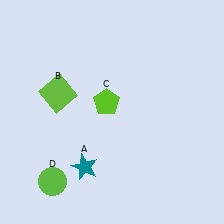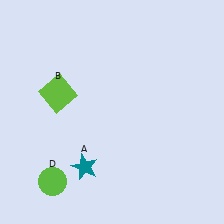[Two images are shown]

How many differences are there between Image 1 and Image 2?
There is 1 difference between the two images.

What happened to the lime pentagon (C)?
The lime pentagon (C) was removed in Image 2. It was in the top-left area of Image 1.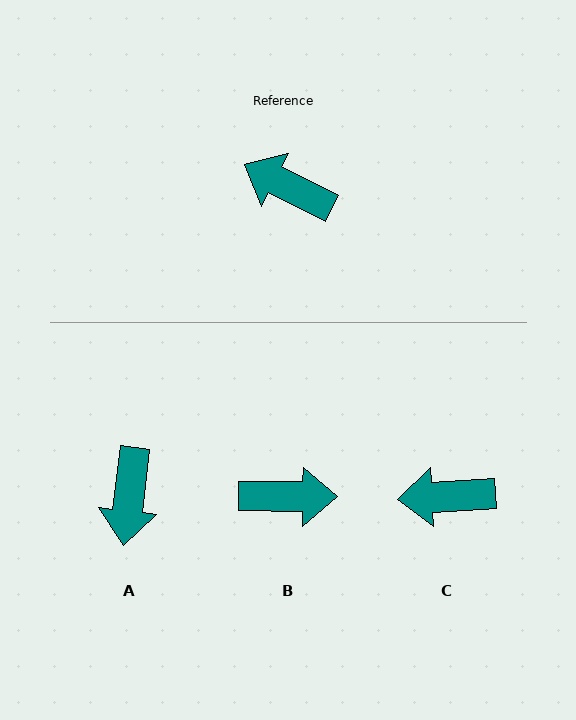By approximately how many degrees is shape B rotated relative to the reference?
Approximately 154 degrees clockwise.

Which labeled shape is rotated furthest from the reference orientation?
B, about 154 degrees away.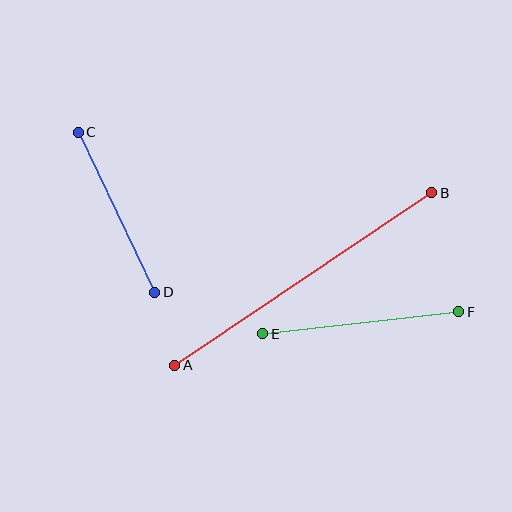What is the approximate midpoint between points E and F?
The midpoint is at approximately (361, 323) pixels.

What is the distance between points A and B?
The distance is approximately 310 pixels.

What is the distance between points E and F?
The distance is approximately 197 pixels.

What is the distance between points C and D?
The distance is approximately 177 pixels.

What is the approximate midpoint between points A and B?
The midpoint is at approximately (303, 279) pixels.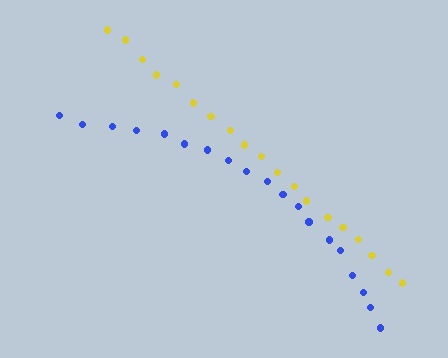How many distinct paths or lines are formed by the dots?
There are 2 distinct paths.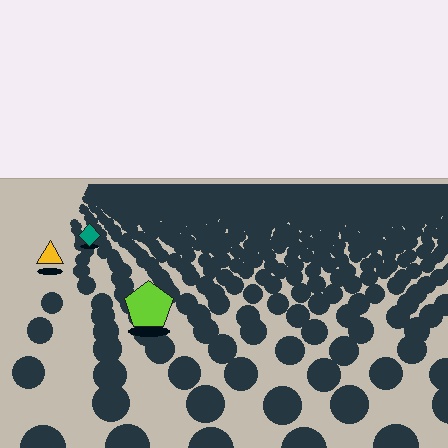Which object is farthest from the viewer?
The teal diamond is farthest from the viewer. It appears smaller and the ground texture around it is denser.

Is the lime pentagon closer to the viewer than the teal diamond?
Yes. The lime pentagon is closer — you can tell from the texture gradient: the ground texture is coarser near it.